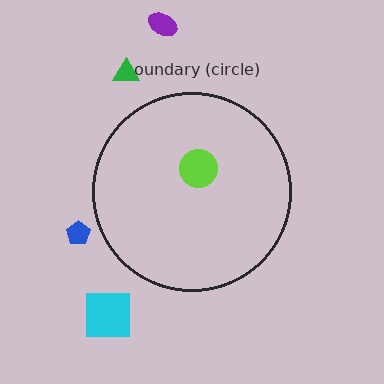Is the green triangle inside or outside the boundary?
Outside.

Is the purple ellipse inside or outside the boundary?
Outside.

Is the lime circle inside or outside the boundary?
Inside.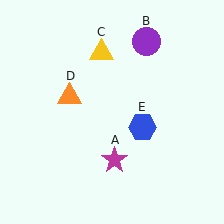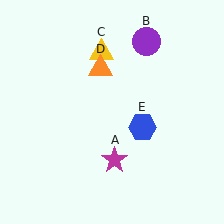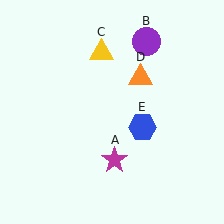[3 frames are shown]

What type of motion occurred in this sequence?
The orange triangle (object D) rotated clockwise around the center of the scene.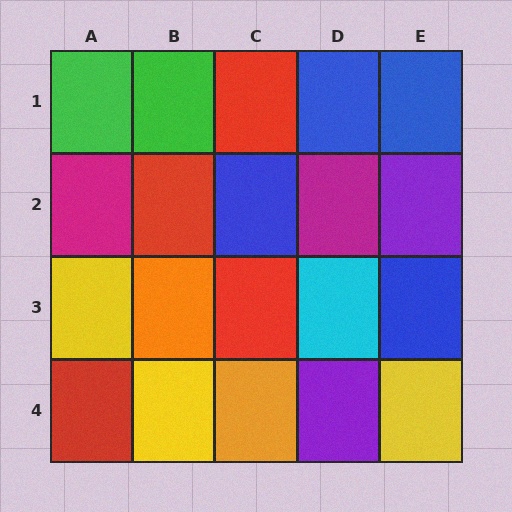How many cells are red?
4 cells are red.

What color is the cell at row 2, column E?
Purple.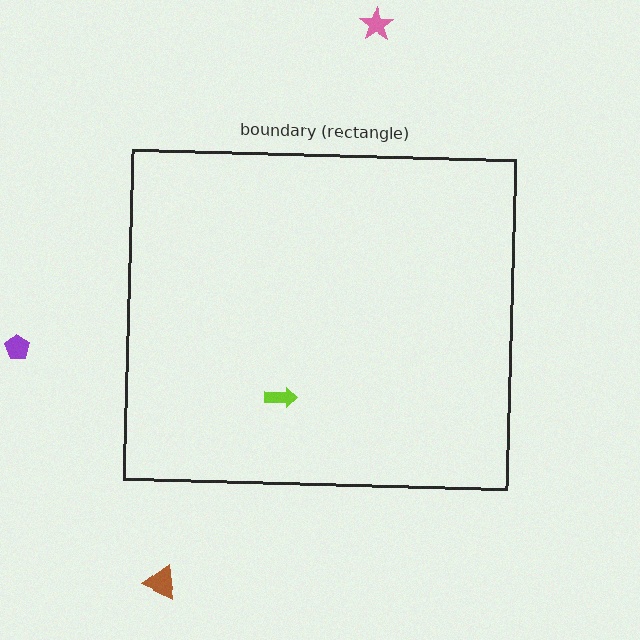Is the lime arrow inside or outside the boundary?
Inside.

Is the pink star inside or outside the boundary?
Outside.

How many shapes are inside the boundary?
1 inside, 3 outside.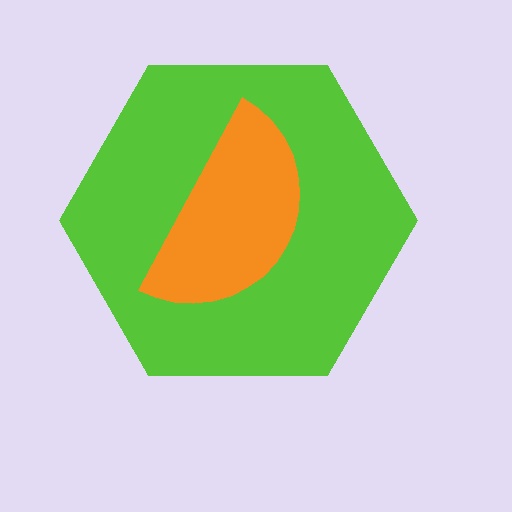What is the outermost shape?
The lime hexagon.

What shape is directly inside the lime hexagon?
The orange semicircle.